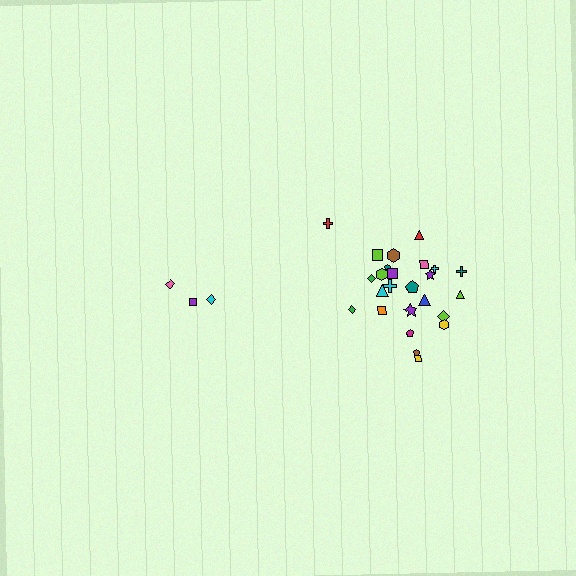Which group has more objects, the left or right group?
The right group.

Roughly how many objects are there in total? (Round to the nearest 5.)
Roughly 30 objects in total.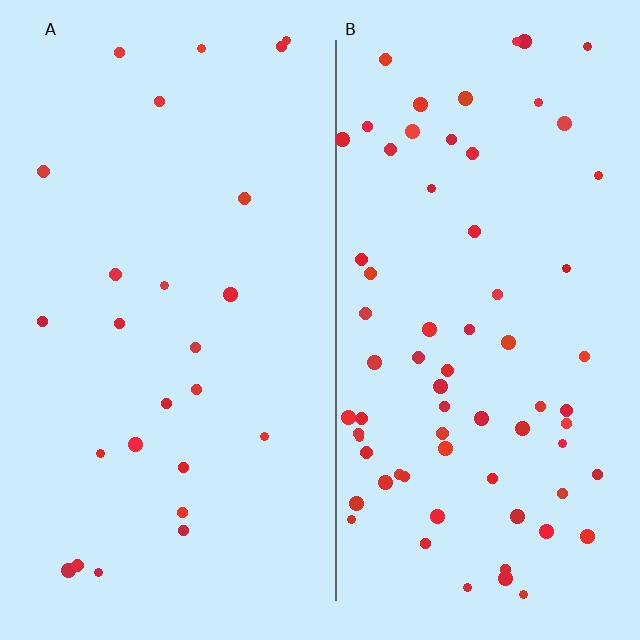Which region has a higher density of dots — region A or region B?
B (the right).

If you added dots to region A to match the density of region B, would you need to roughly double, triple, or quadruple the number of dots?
Approximately triple.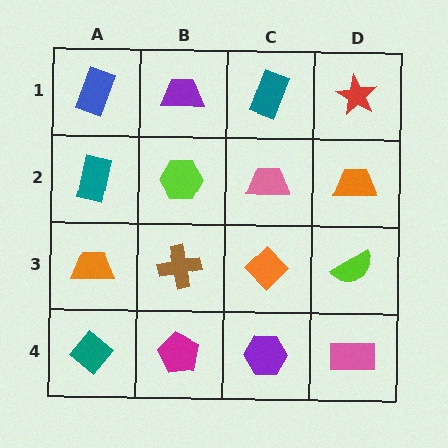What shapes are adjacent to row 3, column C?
A pink trapezoid (row 2, column C), a purple hexagon (row 4, column C), a brown cross (row 3, column B), a lime semicircle (row 3, column D).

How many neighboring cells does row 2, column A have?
3.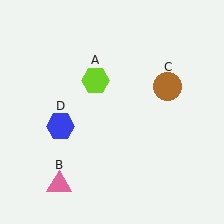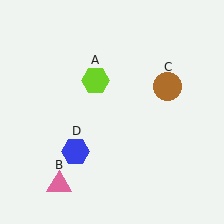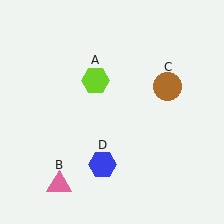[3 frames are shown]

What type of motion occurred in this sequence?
The blue hexagon (object D) rotated counterclockwise around the center of the scene.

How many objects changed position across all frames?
1 object changed position: blue hexagon (object D).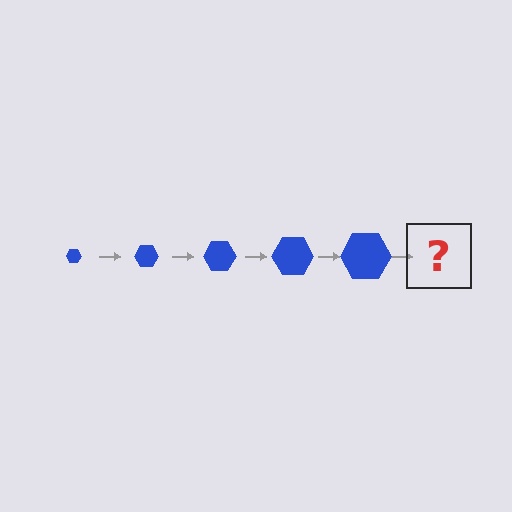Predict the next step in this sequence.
The next step is a blue hexagon, larger than the previous one.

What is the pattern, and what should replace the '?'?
The pattern is that the hexagon gets progressively larger each step. The '?' should be a blue hexagon, larger than the previous one.